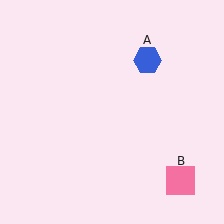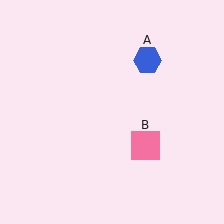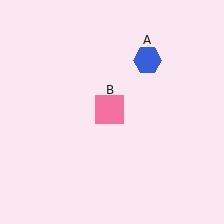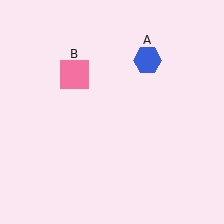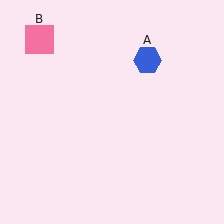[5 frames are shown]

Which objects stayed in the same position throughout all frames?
Blue hexagon (object A) remained stationary.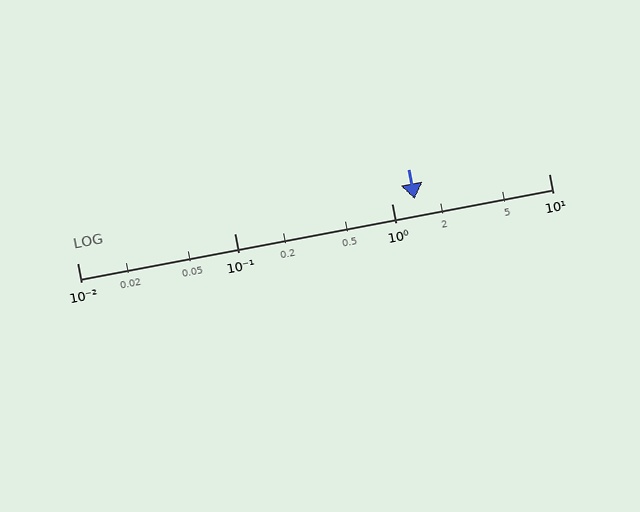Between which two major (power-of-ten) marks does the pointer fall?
The pointer is between 1 and 10.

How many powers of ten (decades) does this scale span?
The scale spans 3 decades, from 0.01 to 10.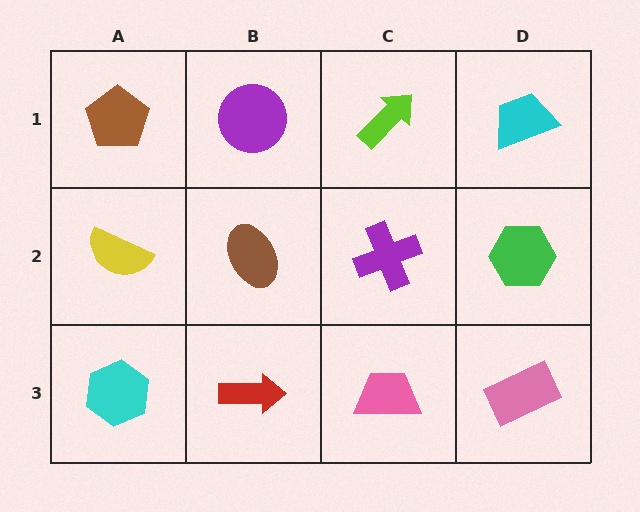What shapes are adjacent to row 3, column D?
A green hexagon (row 2, column D), a pink trapezoid (row 3, column C).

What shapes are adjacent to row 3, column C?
A purple cross (row 2, column C), a red arrow (row 3, column B), a pink rectangle (row 3, column D).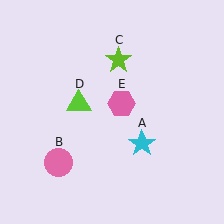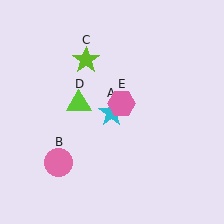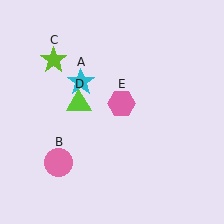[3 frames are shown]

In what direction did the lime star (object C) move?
The lime star (object C) moved left.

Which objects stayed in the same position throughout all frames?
Pink circle (object B) and lime triangle (object D) and pink hexagon (object E) remained stationary.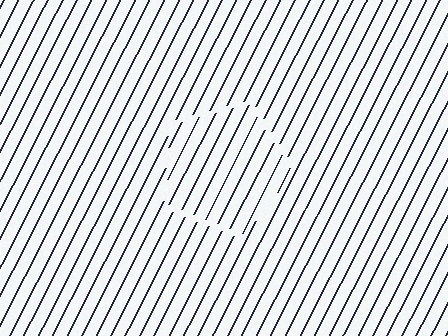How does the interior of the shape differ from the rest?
The interior of the shape contains the same grating, shifted by half a period — the contour is defined by the phase discontinuity where line-ends from the inner and outer gratings abut.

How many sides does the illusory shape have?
5 sides — the line-ends trace a pentagon.